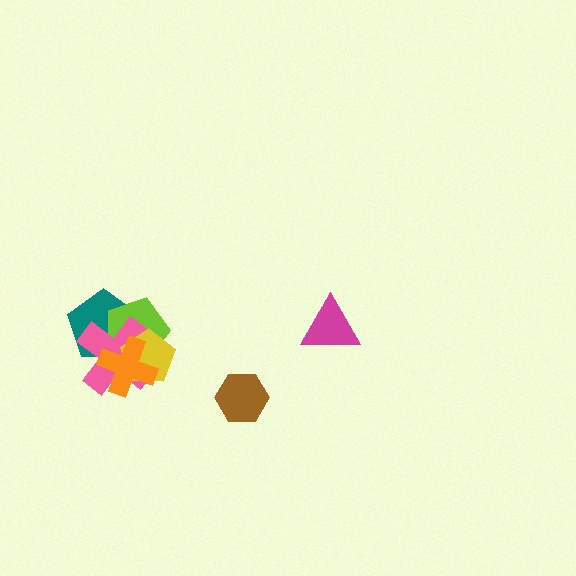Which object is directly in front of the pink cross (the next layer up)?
The yellow pentagon is directly in front of the pink cross.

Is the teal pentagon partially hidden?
Yes, it is partially covered by another shape.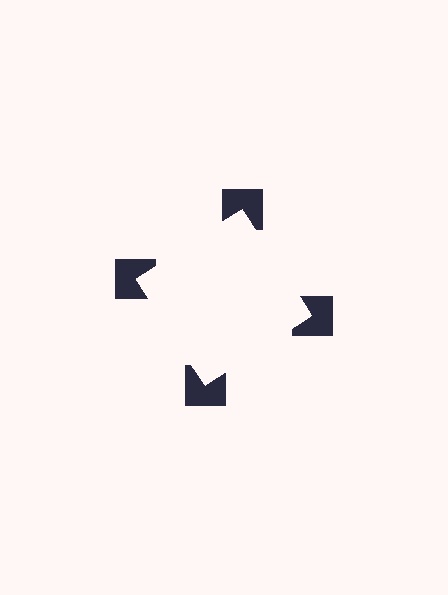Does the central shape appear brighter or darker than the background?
It typically appears slightly brighter than the background, even though no actual brightness change is drawn.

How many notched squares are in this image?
There are 4 — one at each vertex of the illusory square.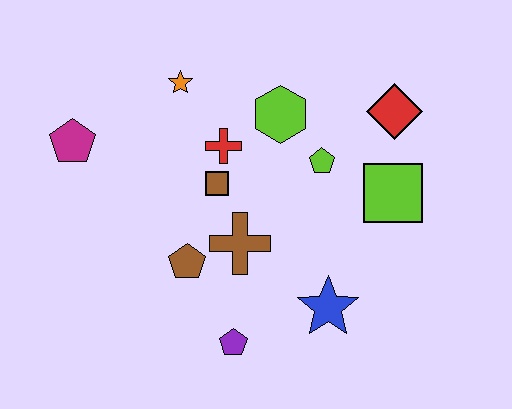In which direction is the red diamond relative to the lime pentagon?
The red diamond is to the right of the lime pentagon.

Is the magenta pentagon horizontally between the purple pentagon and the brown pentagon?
No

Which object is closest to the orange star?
The red cross is closest to the orange star.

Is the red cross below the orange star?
Yes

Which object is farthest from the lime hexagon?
The purple pentagon is farthest from the lime hexagon.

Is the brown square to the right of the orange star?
Yes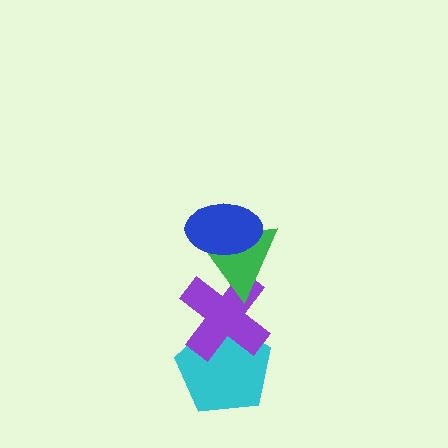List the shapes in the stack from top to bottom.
From top to bottom: the blue ellipse, the green triangle, the purple cross, the cyan pentagon.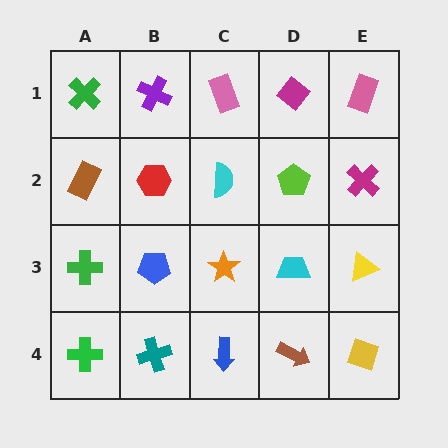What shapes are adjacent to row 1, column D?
A lime pentagon (row 2, column D), a pink rectangle (row 1, column C), a pink rectangle (row 1, column E).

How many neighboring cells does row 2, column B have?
4.